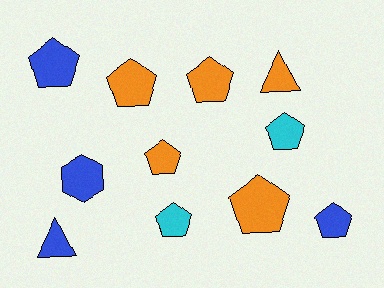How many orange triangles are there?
There is 1 orange triangle.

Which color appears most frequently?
Orange, with 5 objects.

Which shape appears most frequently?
Pentagon, with 8 objects.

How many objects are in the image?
There are 11 objects.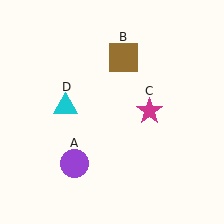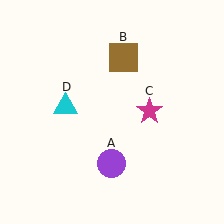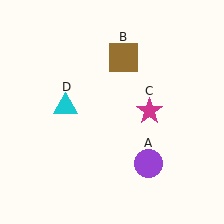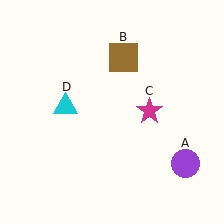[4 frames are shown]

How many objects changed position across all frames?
1 object changed position: purple circle (object A).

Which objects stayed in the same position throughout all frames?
Brown square (object B) and magenta star (object C) and cyan triangle (object D) remained stationary.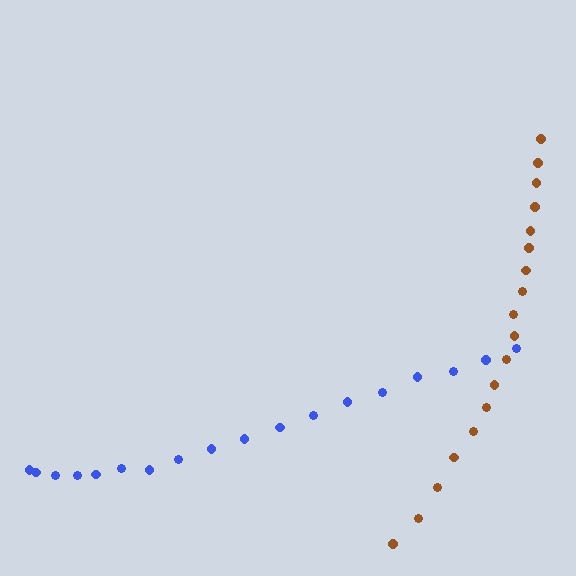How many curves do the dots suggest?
There are 2 distinct paths.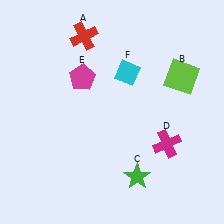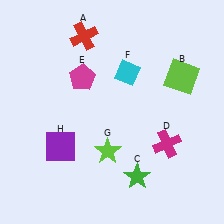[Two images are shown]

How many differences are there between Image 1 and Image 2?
There are 2 differences between the two images.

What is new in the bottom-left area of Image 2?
A lime star (G) was added in the bottom-left area of Image 2.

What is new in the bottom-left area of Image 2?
A purple square (H) was added in the bottom-left area of Image 2.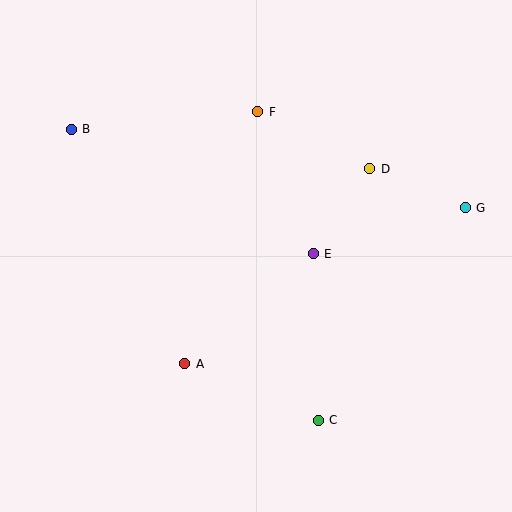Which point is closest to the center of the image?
Point E at (313, 254) is closest to the center.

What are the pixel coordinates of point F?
Point F is at (258, 112).